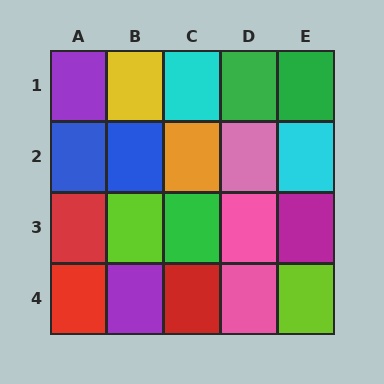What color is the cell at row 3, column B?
Lime.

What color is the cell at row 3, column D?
Pink.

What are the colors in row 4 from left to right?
Red, purple, red, pink, lime.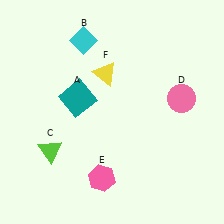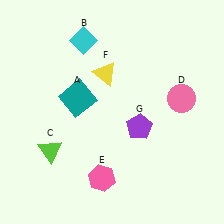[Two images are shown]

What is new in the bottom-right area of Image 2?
A purple pentagon (G) was added in the bottom-right area of Image 2.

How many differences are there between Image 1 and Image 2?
There is 1 difference between the two images.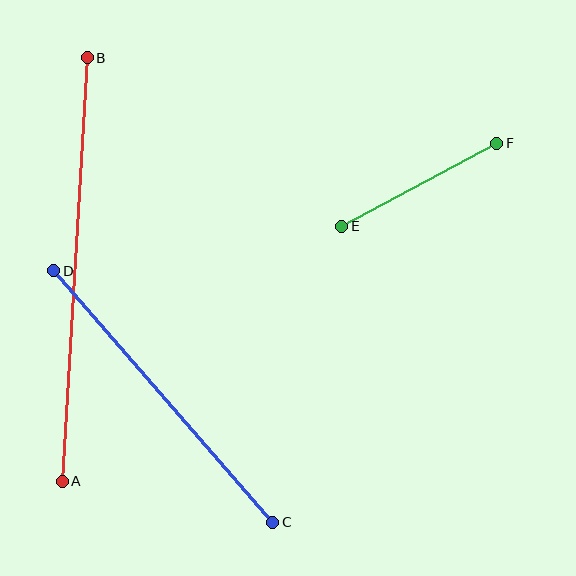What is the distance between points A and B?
The distance is approximately 425 pixels.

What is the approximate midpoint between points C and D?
The midpoint is at approximately (163, 397) pixels.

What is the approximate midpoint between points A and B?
The midpoint is at approximately (75, 270) pixels.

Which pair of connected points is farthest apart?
Points A and B are farthest apart.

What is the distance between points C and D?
The distance is approximately 333 pixels.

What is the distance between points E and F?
The distance is approximately 176 pixels.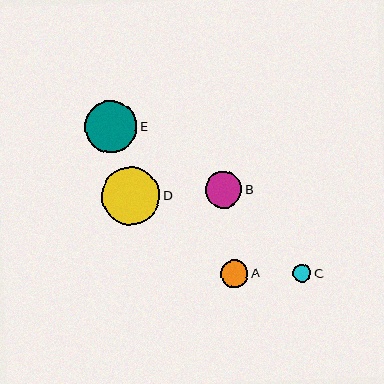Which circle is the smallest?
Circle C is the smallest with a size of approximately 18 pixels.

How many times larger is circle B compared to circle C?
Circle B is approximately 2.1 times the size of circle C.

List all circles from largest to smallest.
From largest to smallest: D, E, B, A, C.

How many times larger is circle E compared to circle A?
Circle E is approximately 1.9 times the size of circle A.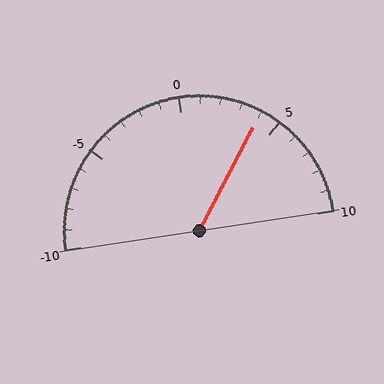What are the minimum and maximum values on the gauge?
The gauge ranges from -10 to 10.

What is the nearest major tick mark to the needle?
The nearest major tick mark is 5.